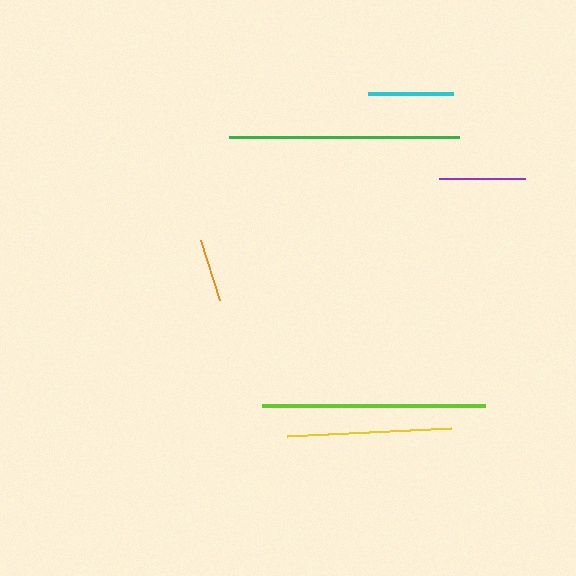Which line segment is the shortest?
The orange line is the shortest at approximately 63 pixels.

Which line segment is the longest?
The green line is the longest at approximately 230 pixels.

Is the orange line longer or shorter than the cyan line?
The cyan line is longer than the orange line.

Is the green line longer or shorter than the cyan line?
The green line is longer than the cyan line.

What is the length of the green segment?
The green segment is approximately 230 pixels long.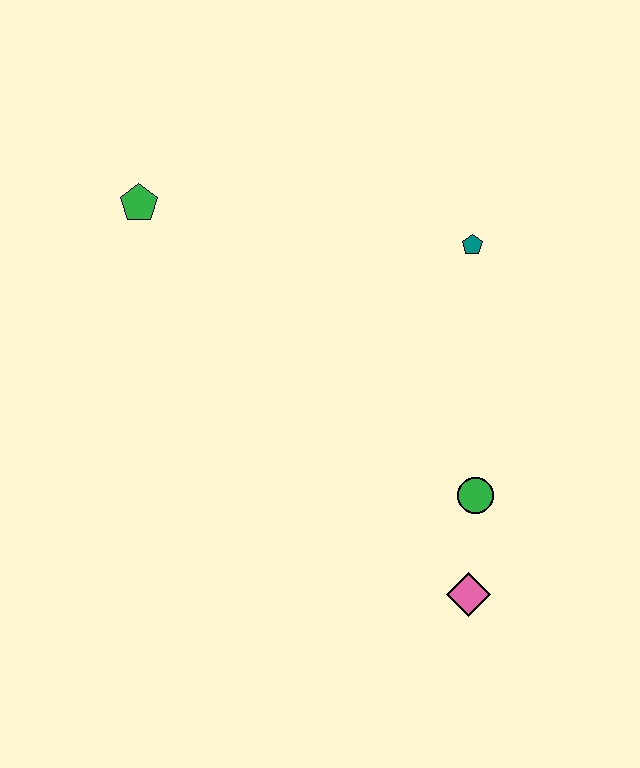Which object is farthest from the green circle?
The green pentagon is farthest from the green circle.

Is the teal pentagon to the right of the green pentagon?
Yes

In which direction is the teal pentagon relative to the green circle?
The teal pentagon is above the green circle.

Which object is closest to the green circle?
The pink diamond is closest to the green circle.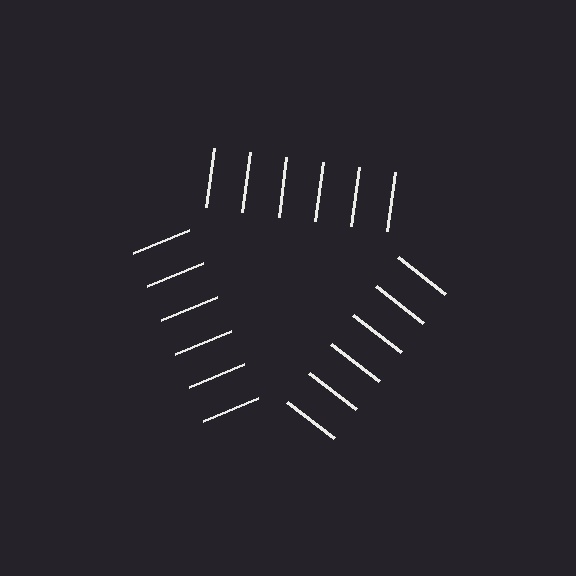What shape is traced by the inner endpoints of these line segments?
An illusory triangle — the line segments terminate on its edges but no continuous stroke is drawn.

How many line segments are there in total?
18 — 6 along each of the 3 edges.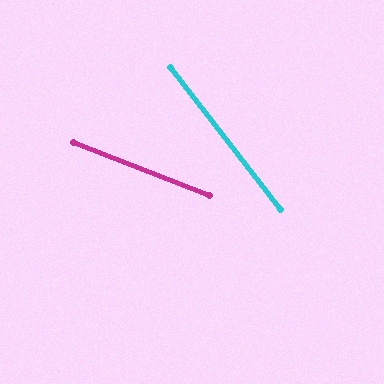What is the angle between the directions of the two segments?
Approximately 31 degrees.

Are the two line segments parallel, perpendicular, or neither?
Neither parallel nor perpendicular — they differ by about 31°.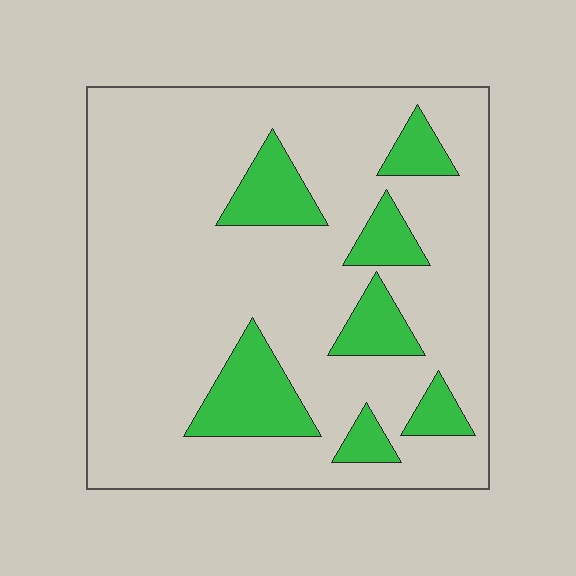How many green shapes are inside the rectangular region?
7.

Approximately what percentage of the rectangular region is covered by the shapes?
Approximately 20%.